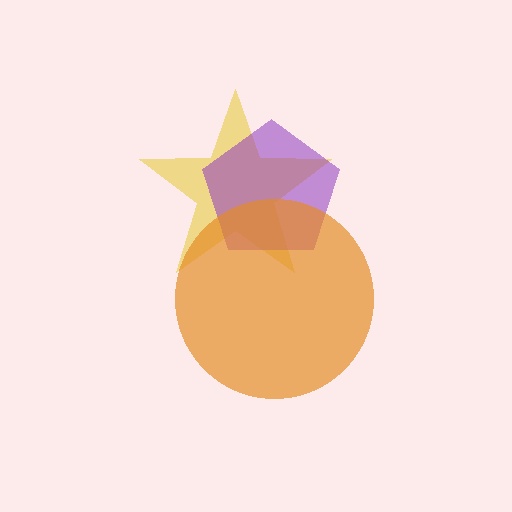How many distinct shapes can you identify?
There are 3 distinct shapes: a yellow star, a purple pentagon, an orange circle.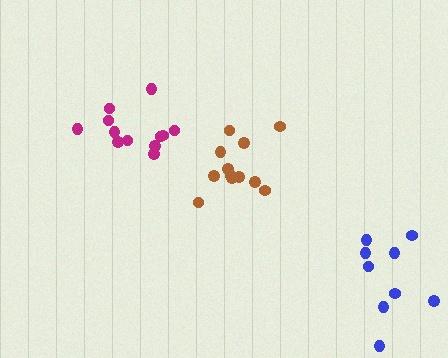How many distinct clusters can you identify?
There are 3 distinct clusters.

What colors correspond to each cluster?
The clusters are colored: brown, blue, magenta.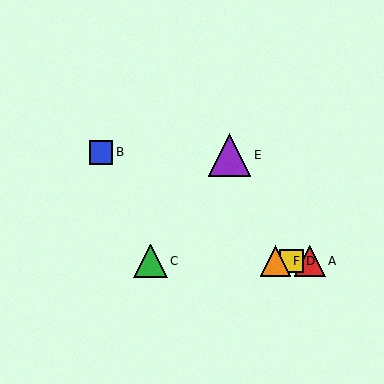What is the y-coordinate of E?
Object E is at y≈155.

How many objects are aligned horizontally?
4 objects (A, C, D, F) are aligned horizontally.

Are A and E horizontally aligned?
No, A is at y≈261 and E is at y≈155.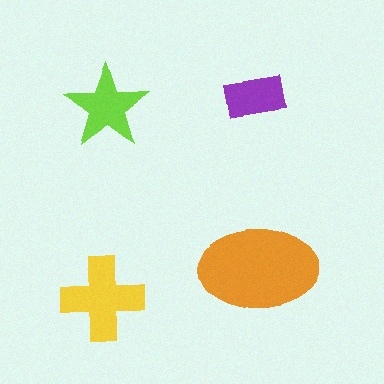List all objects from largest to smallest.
The orange ellipse, the yellow cross, the lime star, the purple rectangle.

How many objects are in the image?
There are 4 objects in the image.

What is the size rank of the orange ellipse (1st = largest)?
1st.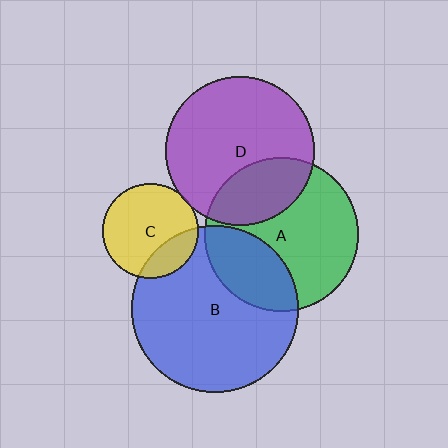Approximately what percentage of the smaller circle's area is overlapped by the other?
Approximately 5%.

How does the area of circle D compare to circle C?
Approximately 2.4 times.